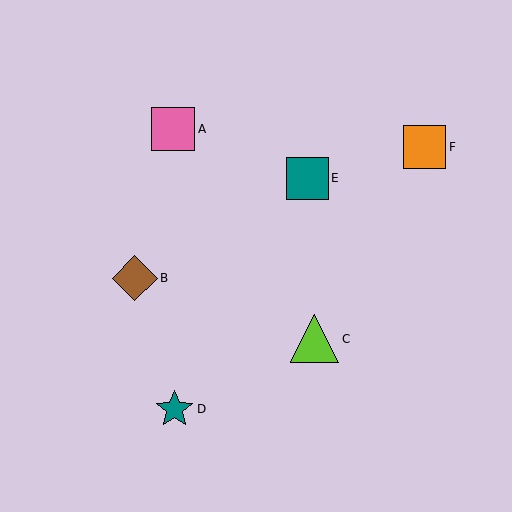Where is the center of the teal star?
The center of the teal star is at (175, 409).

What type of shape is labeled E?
Shape E is a teal square.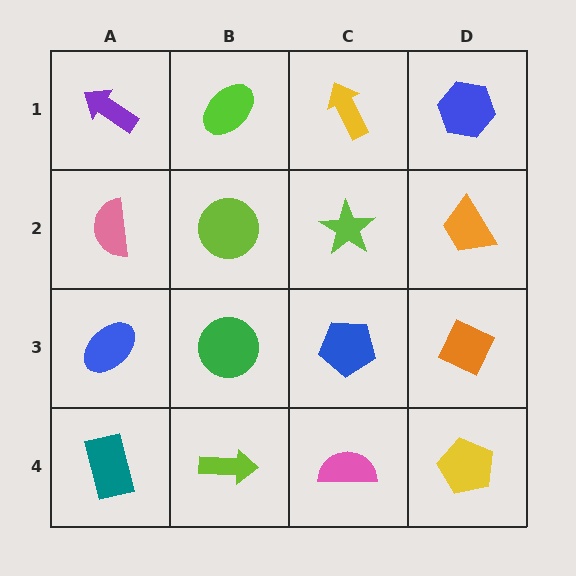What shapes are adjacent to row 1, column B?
A lime circle (row 2, column B), a purple arrow (row 1, column A), a yellow arrow (row 1, column C).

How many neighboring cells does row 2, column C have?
4.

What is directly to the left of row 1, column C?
A lime ellipse.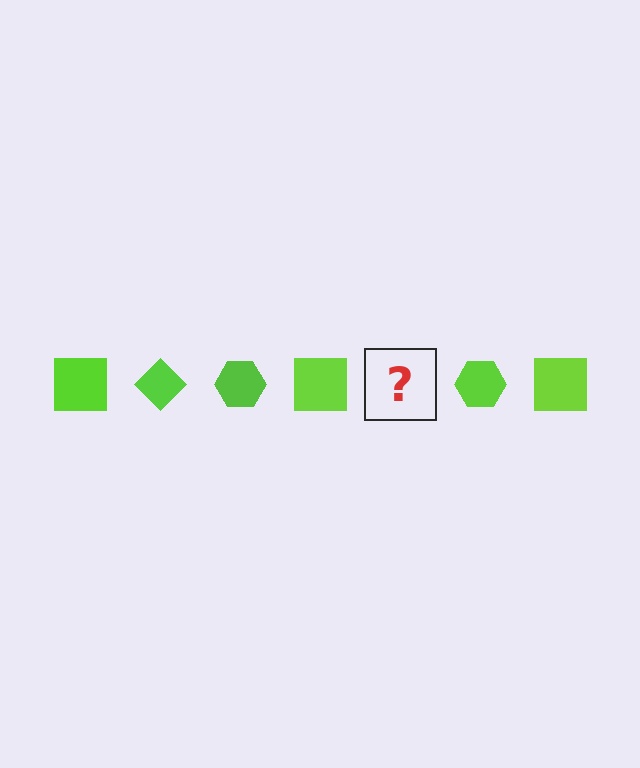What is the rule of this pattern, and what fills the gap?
The rule is that the pattern cycles through square, diamond, hexagon shapes in lime. The gap should be filled with a lime diamond.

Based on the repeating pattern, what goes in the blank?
The blank should be a lime diamond.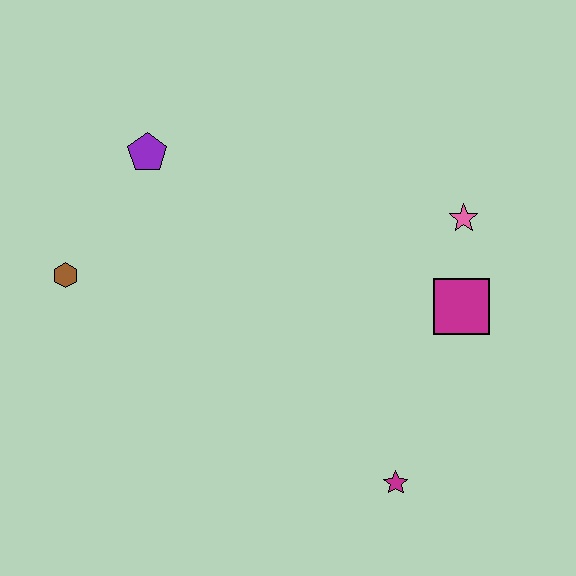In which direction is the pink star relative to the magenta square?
The pink star is above the magenta square.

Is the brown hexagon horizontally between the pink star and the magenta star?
No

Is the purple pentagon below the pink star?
No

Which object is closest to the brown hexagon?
The purple pentagon is closest to the brown hexagon.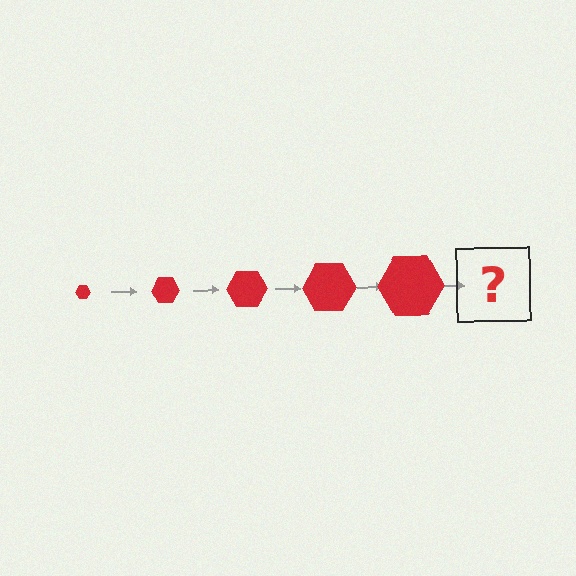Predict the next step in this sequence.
The next step is a red hexagon, larger than the previous one.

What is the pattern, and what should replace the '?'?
The pattern is that the hexagon gets progressively larger each step. The '?' should be a red hexagon, larger than the previous one.